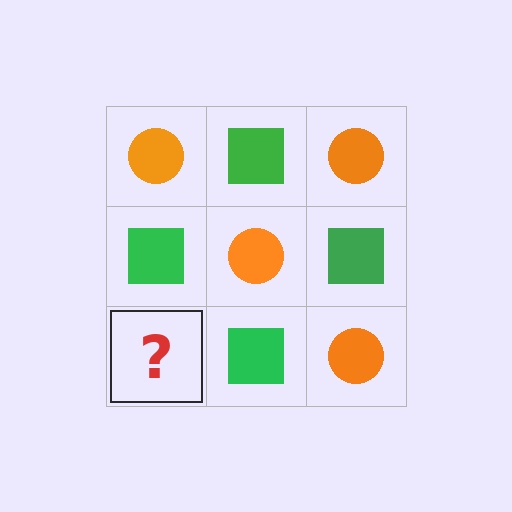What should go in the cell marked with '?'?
The missing cell should contain an orange circle.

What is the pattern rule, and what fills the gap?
The rule is that it alternates orange circle and green square in a checkerboard pattern. The gap should be filled with an orange circle.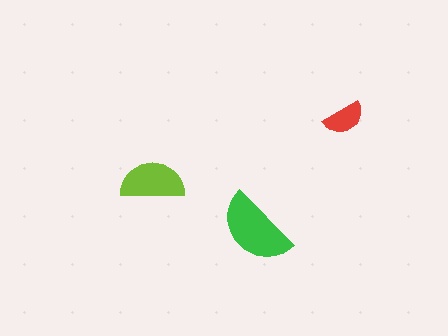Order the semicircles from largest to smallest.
the green one, the lime one, the red one.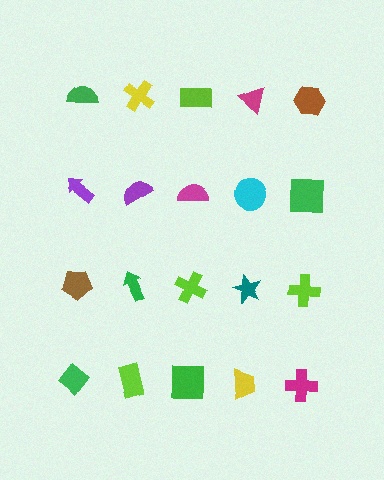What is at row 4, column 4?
A yellow trapezoid.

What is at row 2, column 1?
A purple arrow.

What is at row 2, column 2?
A purple semicircle.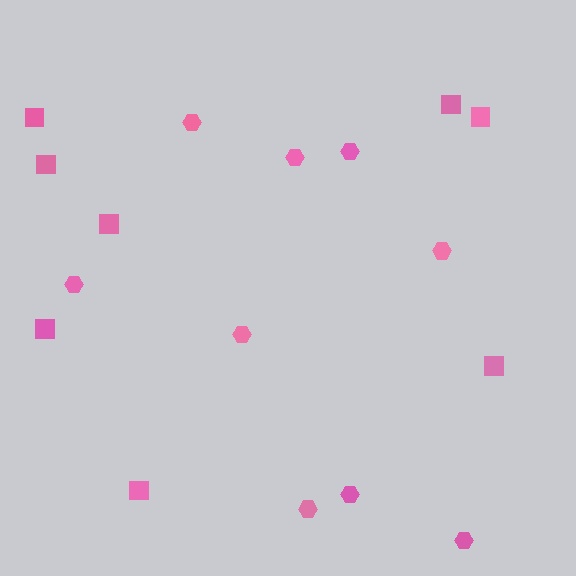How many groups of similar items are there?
There are 2 groups: one group of hexagons (9) and one group of squares (8).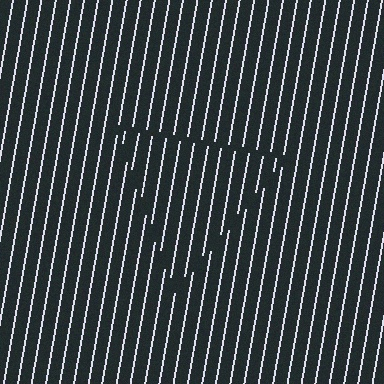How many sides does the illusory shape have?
3 sides — the line-ends trace a triangle.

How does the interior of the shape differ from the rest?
The interior of the shape contains the same grating, shifted by half a period — the contour is defined by the phase discontinuity where line-ends from the inner and outer gratings abut.